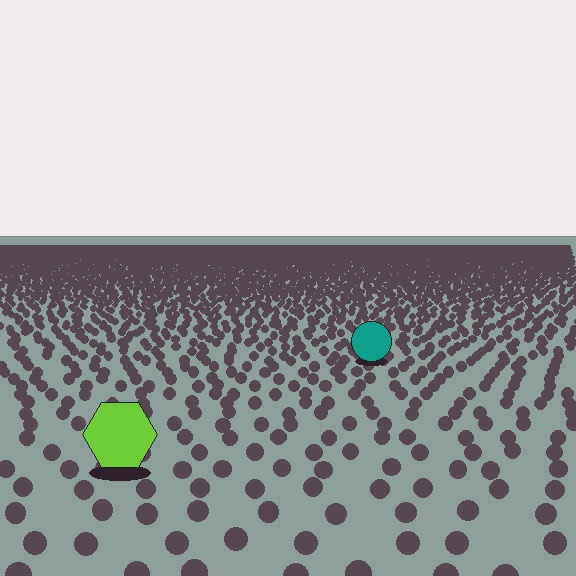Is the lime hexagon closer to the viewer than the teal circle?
Yes. The lime hexagon is closer — you can tell from the texture gradient: the ground texture is coarser near it.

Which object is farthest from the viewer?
The teal circle is farthest from the viewer. It appears smaller and the ground texture around it is denser.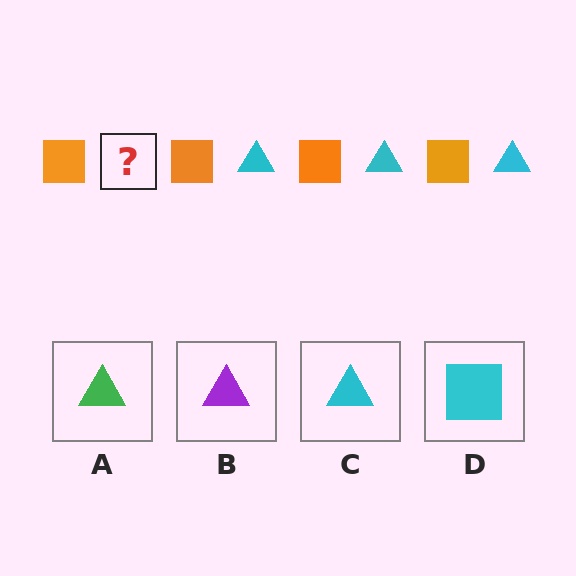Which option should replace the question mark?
Option C.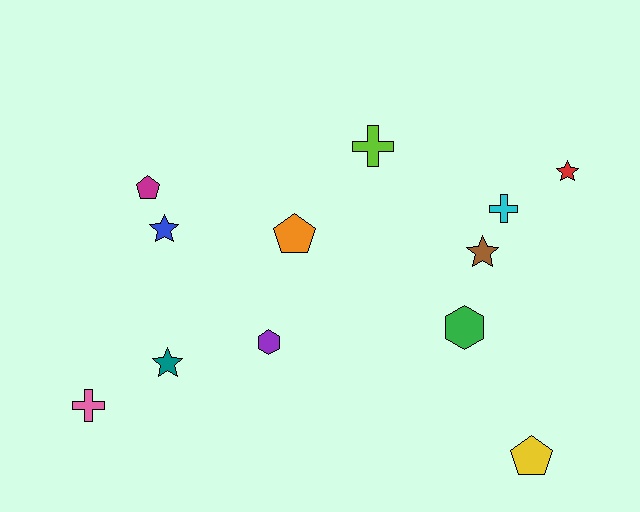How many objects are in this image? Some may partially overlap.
There are 12 objects.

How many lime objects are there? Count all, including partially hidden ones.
There is 1 lime object.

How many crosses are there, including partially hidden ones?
There are 3 crosses.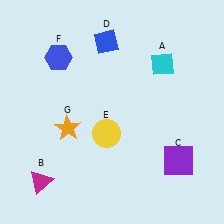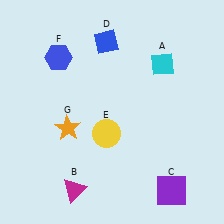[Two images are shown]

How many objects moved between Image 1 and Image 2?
2 objects moved between the two images.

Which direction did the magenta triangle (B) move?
The magenta triangle (B) moved right.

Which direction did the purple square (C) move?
The purple square (C) moved down.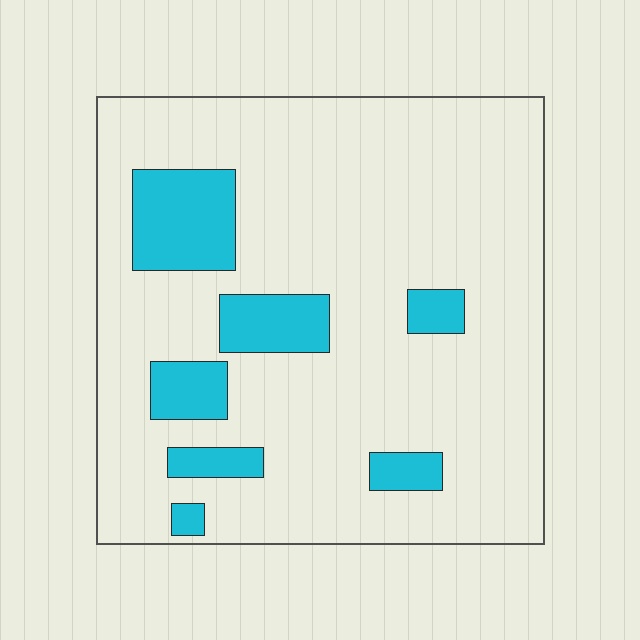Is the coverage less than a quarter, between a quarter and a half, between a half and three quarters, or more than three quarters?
Less than a quarter.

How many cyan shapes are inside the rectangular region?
7.